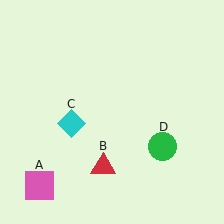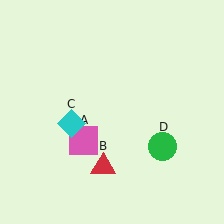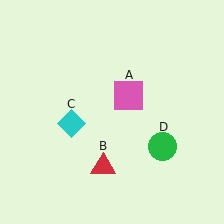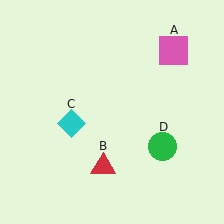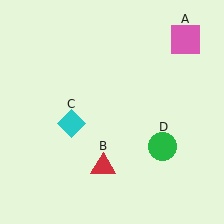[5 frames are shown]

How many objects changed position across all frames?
1 object changed position: pink square (object A).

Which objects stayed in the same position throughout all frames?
Red triangle (object B) and cyan diamond (object C) and green circle (object D) remained stationary.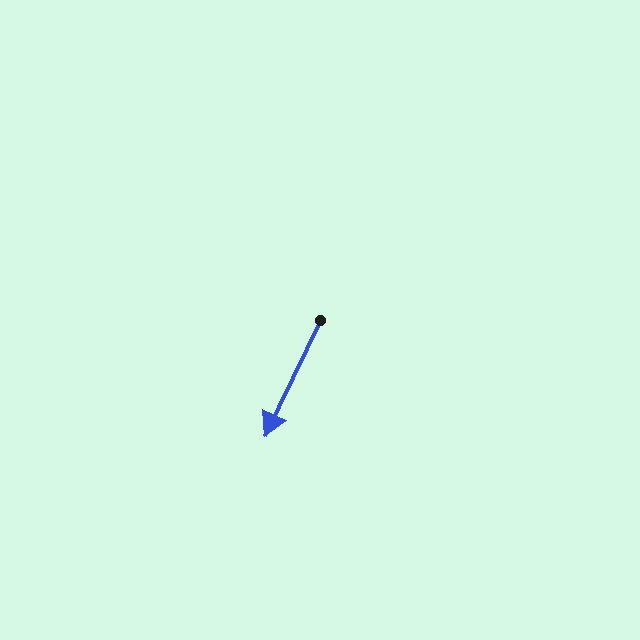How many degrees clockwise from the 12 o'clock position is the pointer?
Approximately 206 degrees.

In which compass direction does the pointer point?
Southwest.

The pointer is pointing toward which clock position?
Roughly 7 o'clock.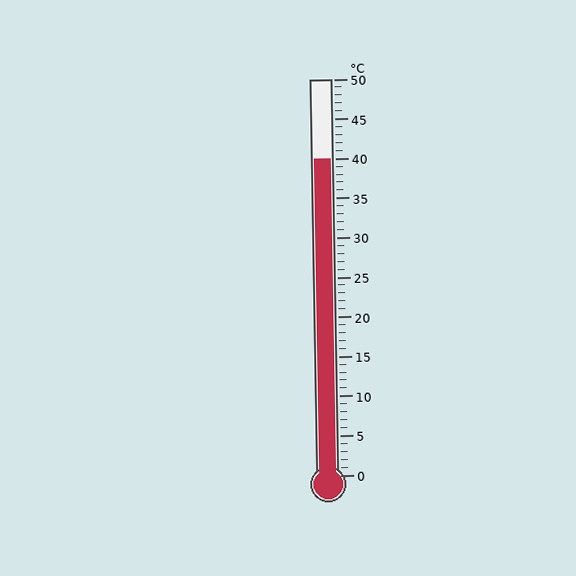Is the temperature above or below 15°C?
The temperature is above 15°C.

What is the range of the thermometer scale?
The thermometer scale ranges from 0°C to 50°C.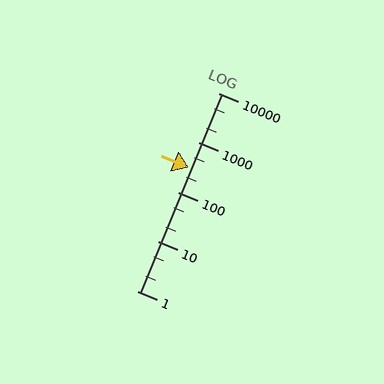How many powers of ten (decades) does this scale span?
The scale spans 4 decades, from 1 to 10000.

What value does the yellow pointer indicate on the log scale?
The pointer indicates approximately 310.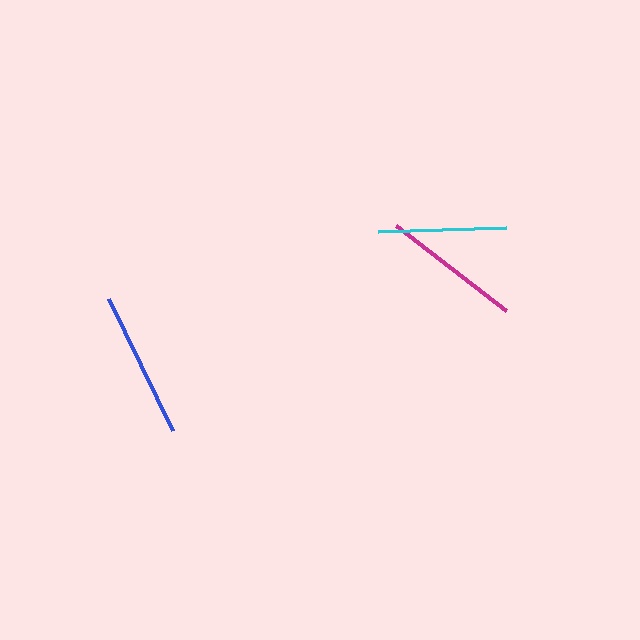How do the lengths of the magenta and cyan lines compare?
The magenta and cyan lines are approximately the same length.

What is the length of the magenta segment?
The magenta segment is approximately 140 pixels long.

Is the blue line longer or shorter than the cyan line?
The blue line is longer than the cyan line.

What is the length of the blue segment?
The blue segment is approximately 147 pixels long.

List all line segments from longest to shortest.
From longest to shortest: blue, magenta, cyan.